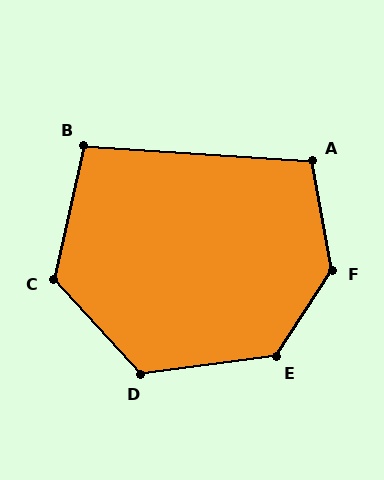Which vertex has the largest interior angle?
F, at approximately 136 degrees.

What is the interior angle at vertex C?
Approximately 125 degrees (obtuse).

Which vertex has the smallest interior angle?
B, at approximately 99 degrees.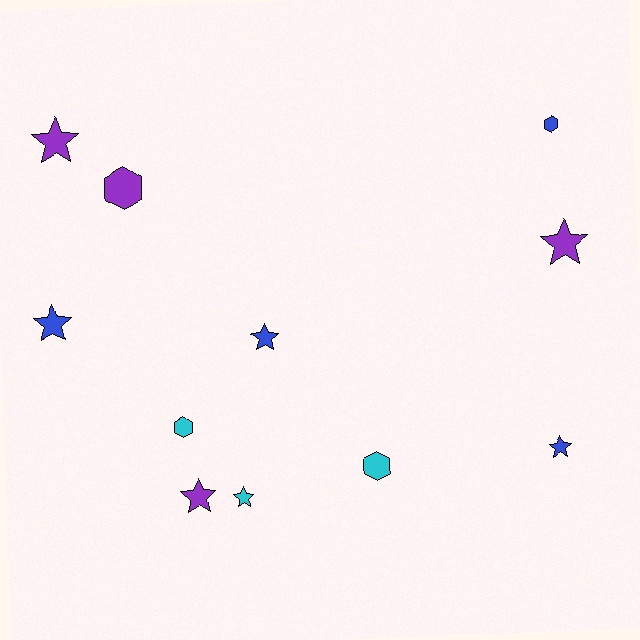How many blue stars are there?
There are 3 blue stars.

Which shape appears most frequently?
Star, with 7 objects.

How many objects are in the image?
There are 11 objects.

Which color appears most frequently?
Purple, with 4 objects.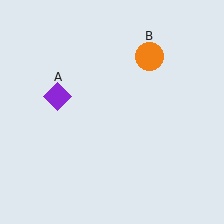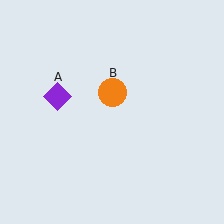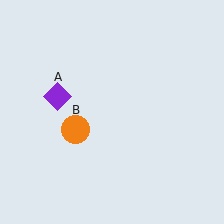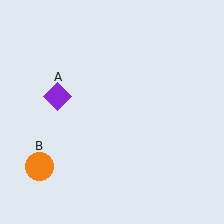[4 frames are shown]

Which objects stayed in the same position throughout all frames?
Purple diamond (object A) remained stationary.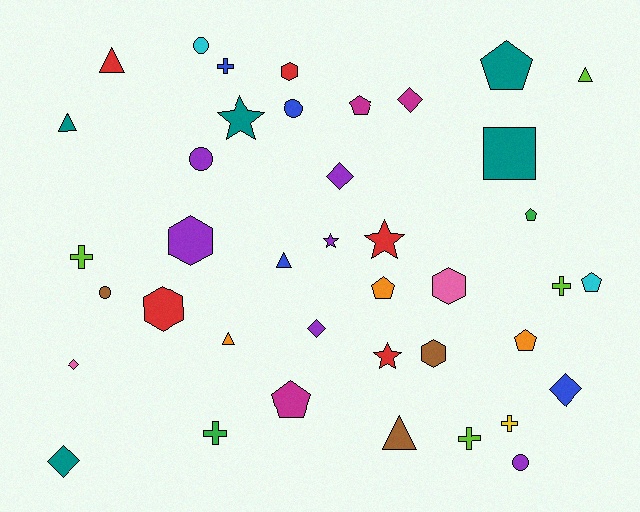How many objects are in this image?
There are 40 objects.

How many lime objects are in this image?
There are 4 lime objects.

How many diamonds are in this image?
There are 6 diamonds.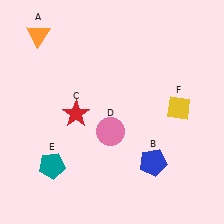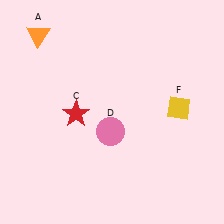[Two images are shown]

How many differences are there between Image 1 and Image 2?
There are 2 differences between the two images.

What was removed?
The teal pentagon (E), the blue pentagon (B) were removed in Image 2.